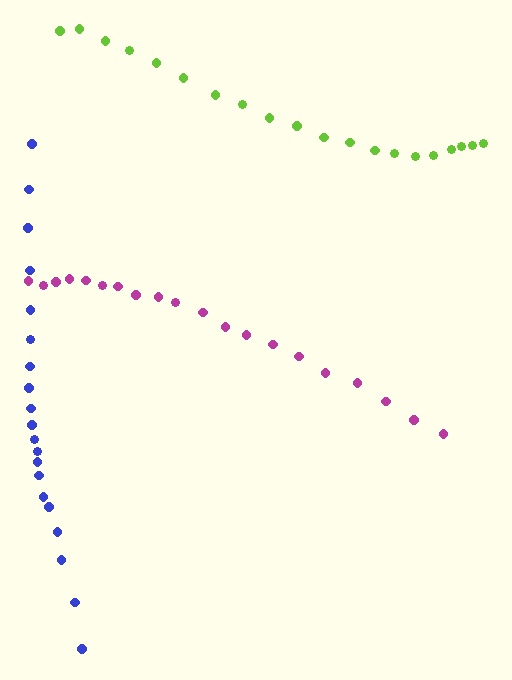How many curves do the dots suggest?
There are 3 distinct paths.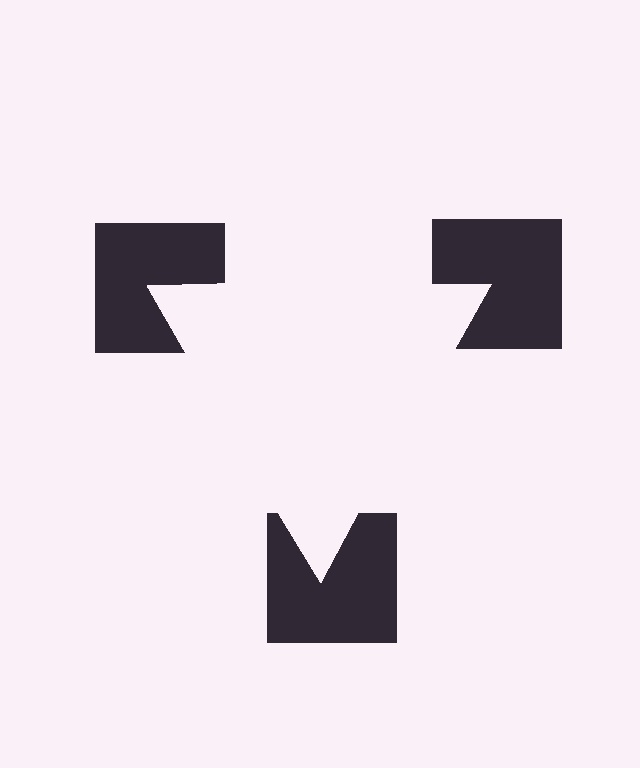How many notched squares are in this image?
There are 3 — one at each vertex of the illusory triangle.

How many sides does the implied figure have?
3 sides.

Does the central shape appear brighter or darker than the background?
It typically appears slightly brighter than the background, even though no actual brightness change is drawn.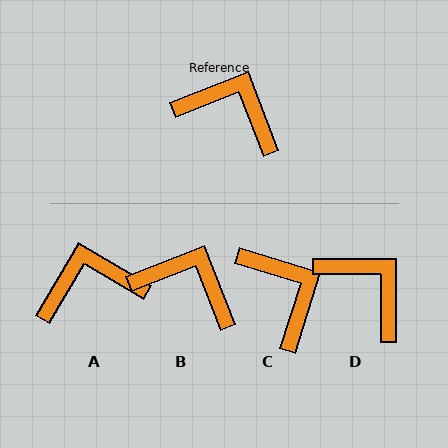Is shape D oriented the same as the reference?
No, it is off by about 21 degrees.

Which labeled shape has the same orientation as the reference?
B.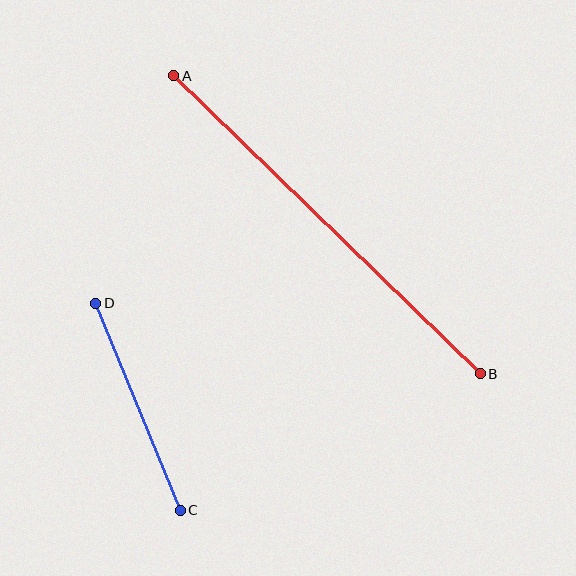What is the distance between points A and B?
The distance is approximately 427 pixels.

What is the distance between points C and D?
The distance is approximately 224 pixels.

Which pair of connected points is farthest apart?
Points A and B are farthest apart.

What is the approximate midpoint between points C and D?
The midpoint is at approximately (138, 407) pixels.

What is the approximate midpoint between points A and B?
The midpoint is at approximately (327, 225) pixels.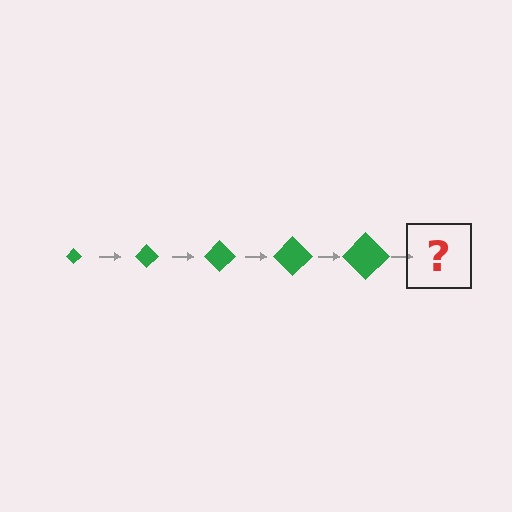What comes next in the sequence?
The next element should be a green diamond, larger than the previous one.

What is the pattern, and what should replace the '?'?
The pattern is that the diamond gets progressively larger each step. The '?' should be a green diamond, larger than the previous one.